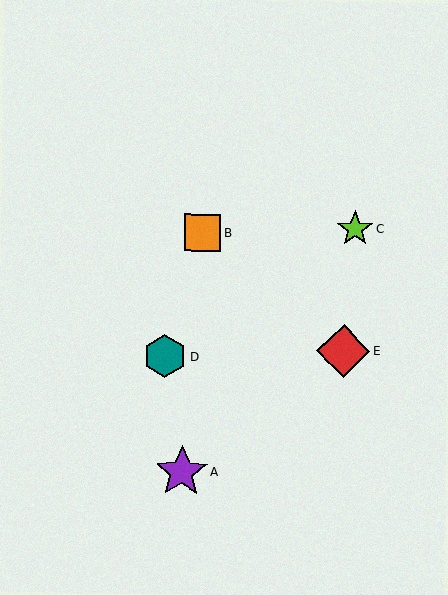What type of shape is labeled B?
Shape B is an orange square.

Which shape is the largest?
The red diamond (labeled E) is the largest.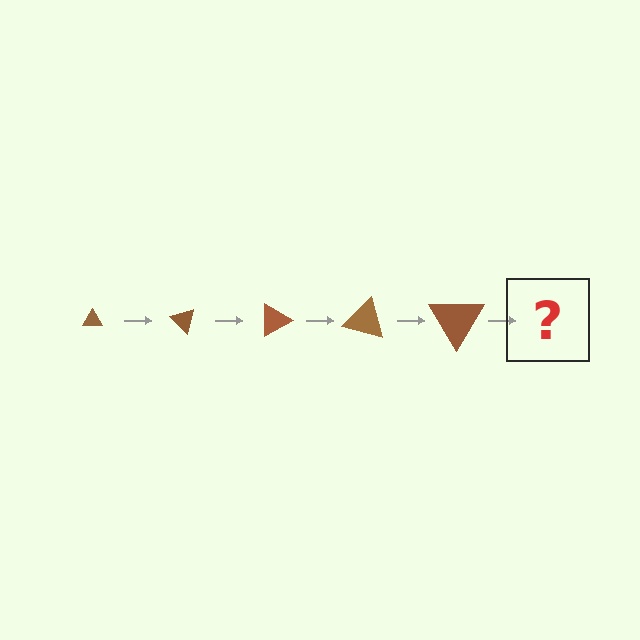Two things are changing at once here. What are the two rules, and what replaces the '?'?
The two rules are that the triangle grows larger each step and it rotates 45 degrees each step. The '?' should be a triangle, larger than the previous one and rotated 225 degrees from the start.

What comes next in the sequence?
The next element should be a triangle, larger than the previous one and rotated 225 degrees from the start.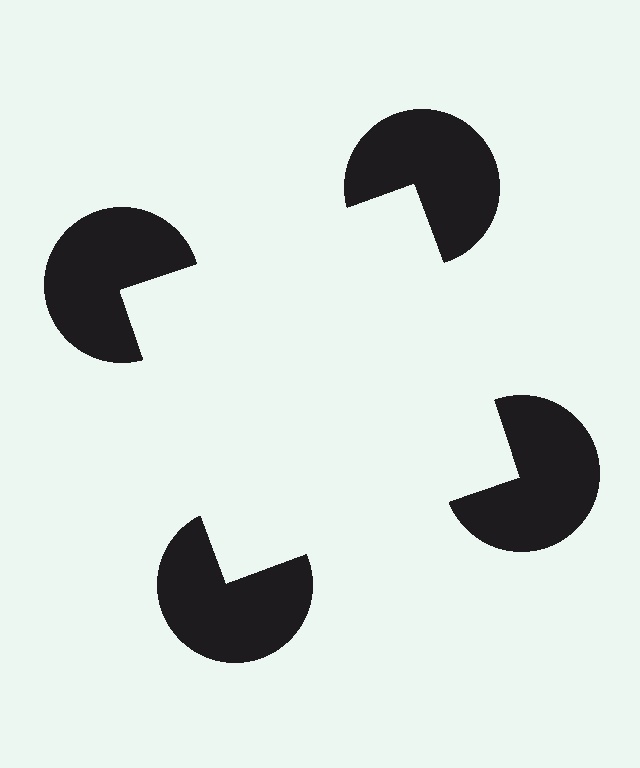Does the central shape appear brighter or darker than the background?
It typically appears slightly brighter than the background, even though no actual brightness change is drawn.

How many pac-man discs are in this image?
There are 4 — one at each vertex of the illusory square.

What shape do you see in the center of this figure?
An illusory square — its edges are inferred from the aligned wedge cuts in the pac-man discs, not physically drawn.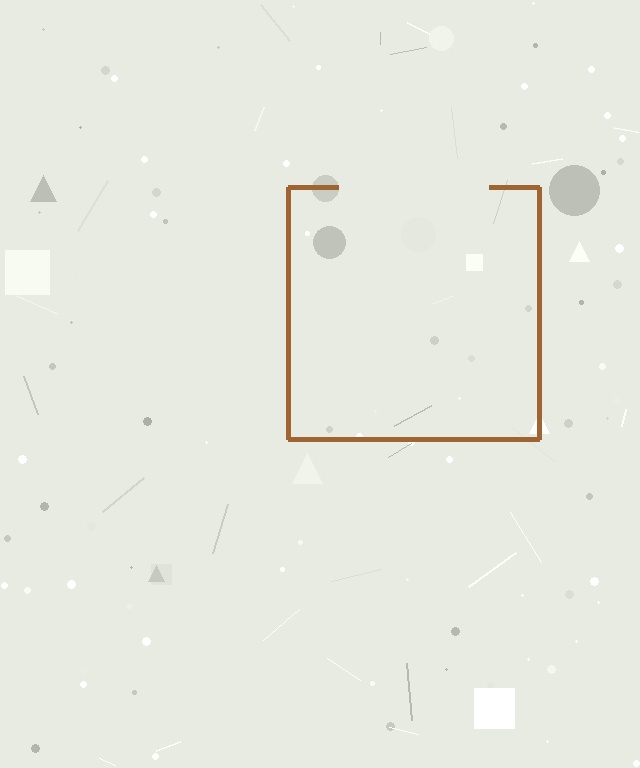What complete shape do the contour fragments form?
The contour fragments form a square.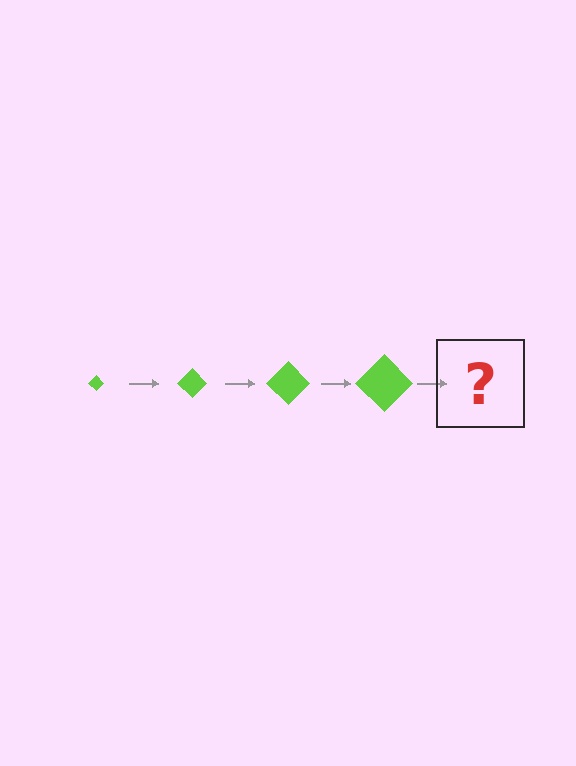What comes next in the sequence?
The next element should be a lime diamond, larger than the previous one.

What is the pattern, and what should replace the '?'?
The pattern is that the diamond gets progressively larger each step. The '?' should be a lime diamond, larger than the previous one.